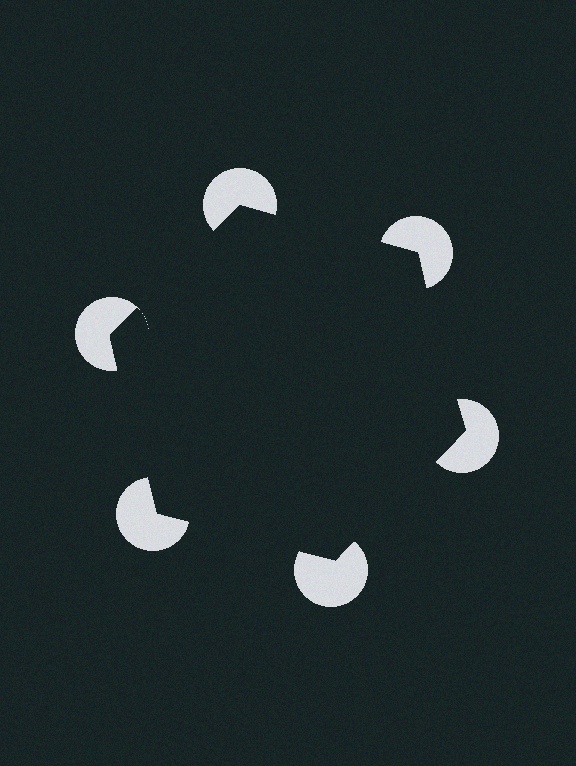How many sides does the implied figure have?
6 sides.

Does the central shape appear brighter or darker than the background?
It typically appears slightly darker than the background, even though no actual brightness change is drawn.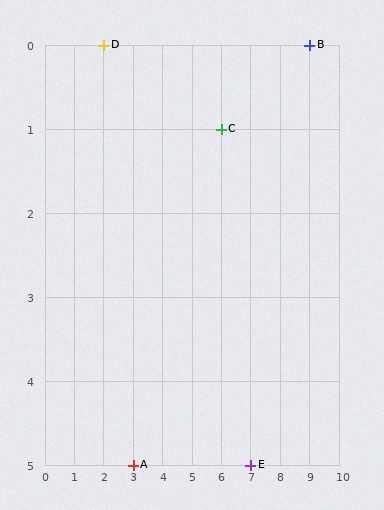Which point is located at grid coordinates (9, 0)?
Point B is at (9, 0).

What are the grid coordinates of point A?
Point A is at grid coordinates (3, 5).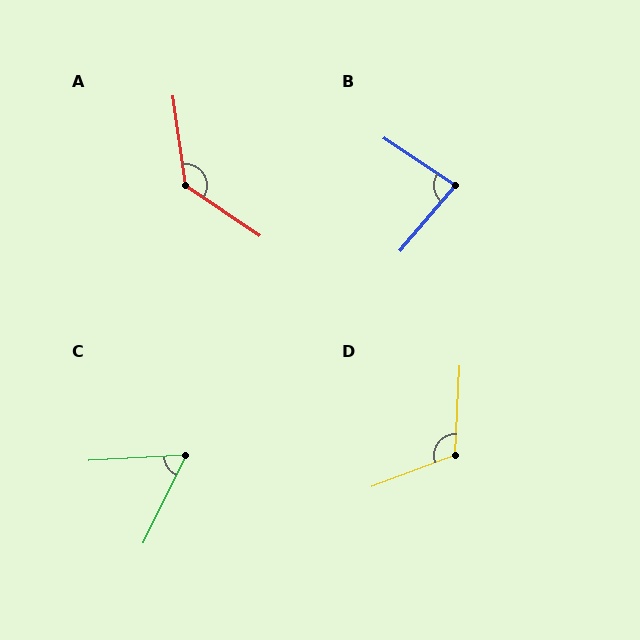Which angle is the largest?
A, at approximately 132 degrees.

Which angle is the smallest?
C, at approximately 61 degrees.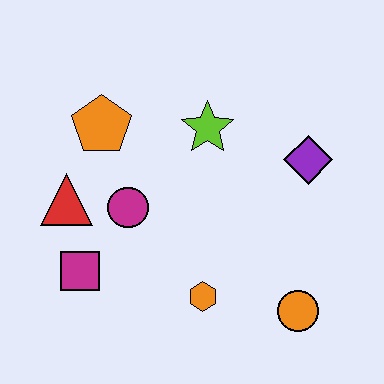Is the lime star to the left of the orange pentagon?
No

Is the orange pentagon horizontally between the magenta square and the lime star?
Yes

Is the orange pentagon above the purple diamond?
Yes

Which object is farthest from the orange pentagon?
The orange circle is farthest from the orange pentagon.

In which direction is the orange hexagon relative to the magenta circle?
The orange hexagon is below the magenta circle.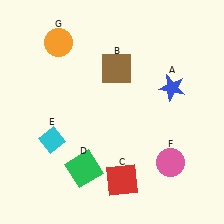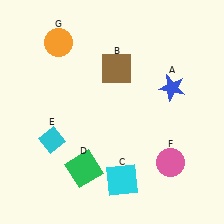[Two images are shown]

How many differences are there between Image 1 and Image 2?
There is 1 difference between the two images.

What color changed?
The square (C) changed from red in Image 1 to cyan in Image 2.